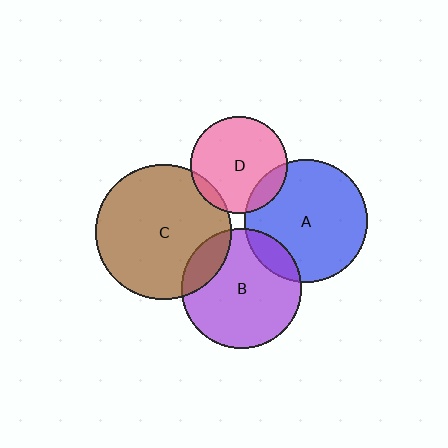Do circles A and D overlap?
Yes.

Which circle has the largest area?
Circle C (brown).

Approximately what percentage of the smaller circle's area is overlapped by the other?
Approximately 15%.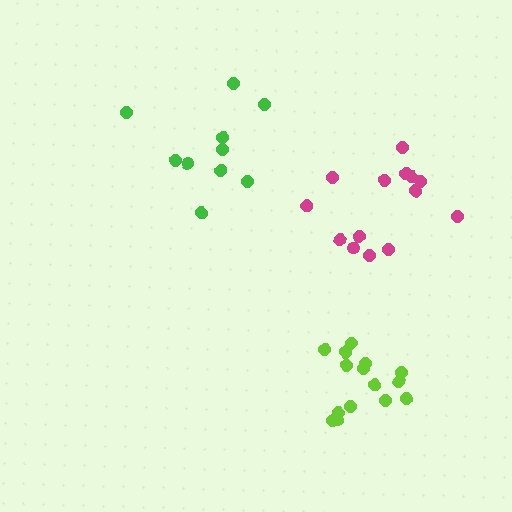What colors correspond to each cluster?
The clusters are colored: magenta, lime, green.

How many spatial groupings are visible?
There are 3 spatial groupings.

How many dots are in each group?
Group 1: 14 dots, Group 2: 15 dots, Group 3: 10 dots (39 total).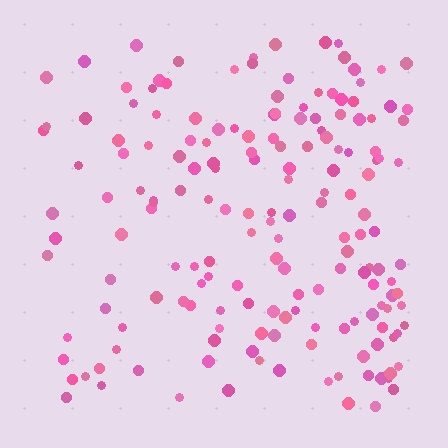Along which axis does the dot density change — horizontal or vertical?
Horizontal.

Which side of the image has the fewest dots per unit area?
The left.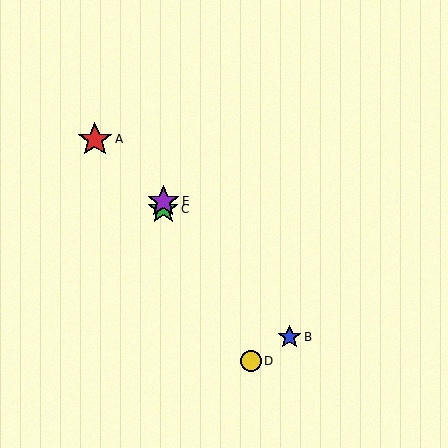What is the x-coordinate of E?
Object E is at x≈163.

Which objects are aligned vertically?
Objects C, E are aligned vertically.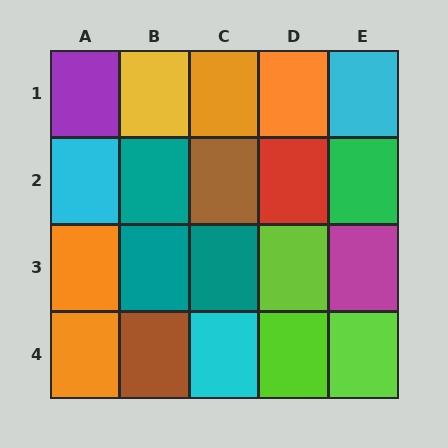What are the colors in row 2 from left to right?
Cyan, teal, brown, red, green.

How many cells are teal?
3 cells are teal.